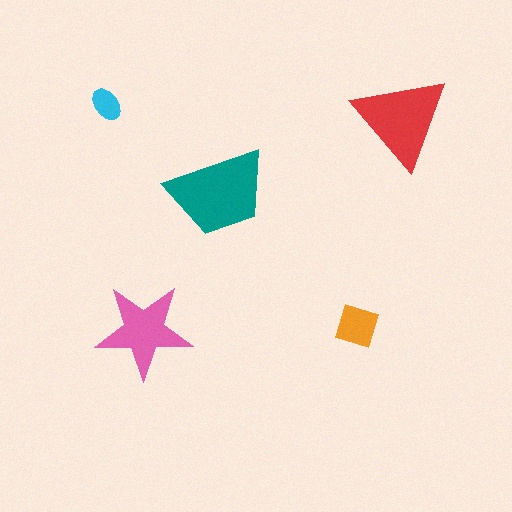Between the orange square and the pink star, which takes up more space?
The pink star.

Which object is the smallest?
The cyan ellipse.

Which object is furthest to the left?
The cyan ellipse is leftmost.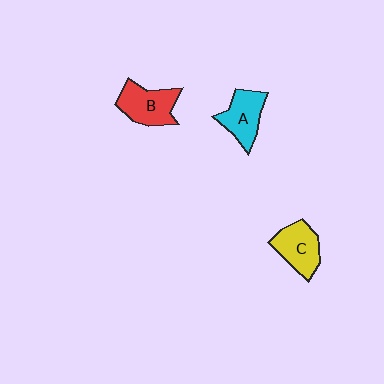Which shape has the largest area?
Shape B (red).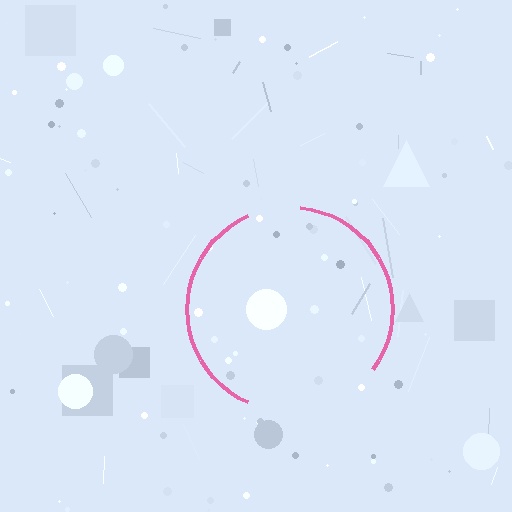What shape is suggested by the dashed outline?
The dashed outline suggests a circle.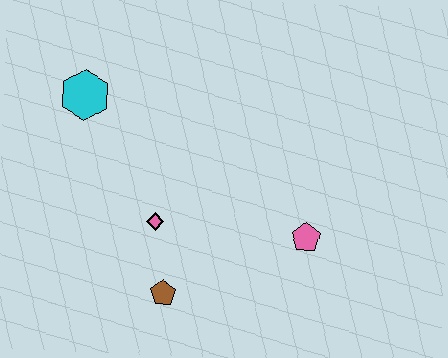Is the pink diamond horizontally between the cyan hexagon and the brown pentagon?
Yes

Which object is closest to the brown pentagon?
The pink diamond is closest to the brown pentagon.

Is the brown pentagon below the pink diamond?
Yes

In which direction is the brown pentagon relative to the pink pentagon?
The brown pentagon is to the left of the pink pentagon.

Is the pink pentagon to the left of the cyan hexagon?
No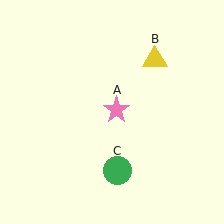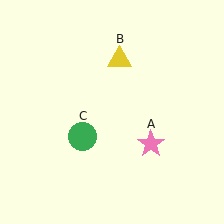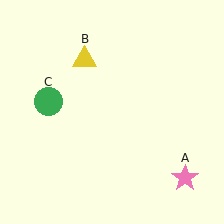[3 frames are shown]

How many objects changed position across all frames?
3 objects changed position: pink star (object A), yellow triangle (object B), green circle (object C).